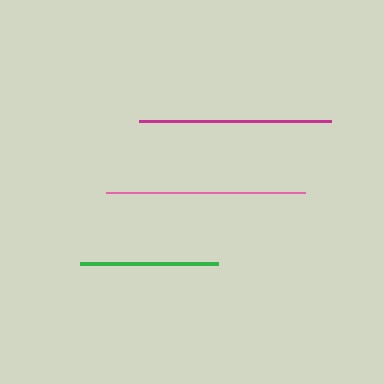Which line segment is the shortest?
The green line is the shortest at approximately 138 pixels.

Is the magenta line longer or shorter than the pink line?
The pink line is longer than the magenta line.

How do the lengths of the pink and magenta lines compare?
The pink and magenta lines are approximately the same length.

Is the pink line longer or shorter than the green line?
The pink line is longer than the green line.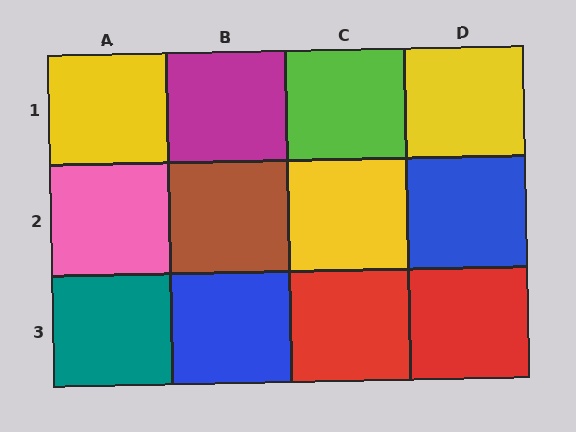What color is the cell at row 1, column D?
Yellow.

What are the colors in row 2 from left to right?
Pink, brown, yellow, blue.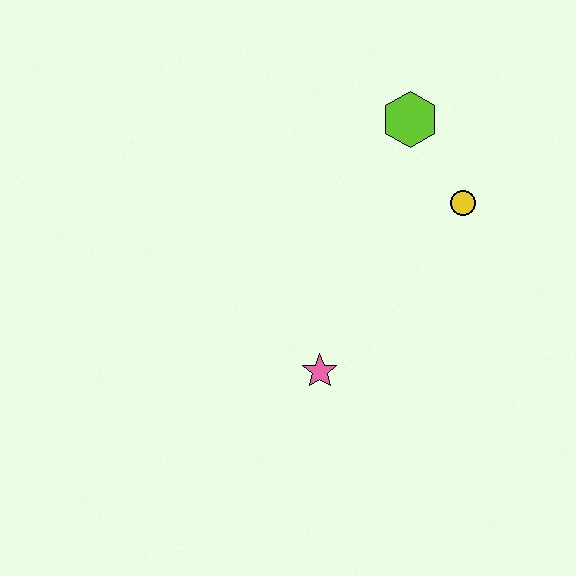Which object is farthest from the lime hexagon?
The pink star is farthest from the lime hexagon.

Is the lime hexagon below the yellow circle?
No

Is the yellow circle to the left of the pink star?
No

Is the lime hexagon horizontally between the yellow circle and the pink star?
Yes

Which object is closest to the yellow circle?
The lime hexagon is closest to the yellow circle.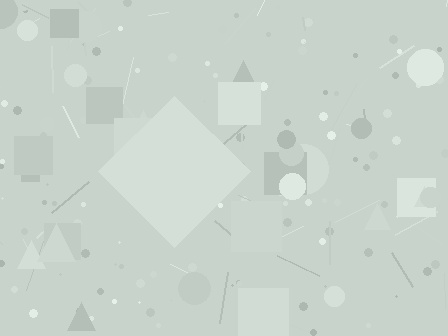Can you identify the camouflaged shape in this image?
The camouflaged shape is a diamond.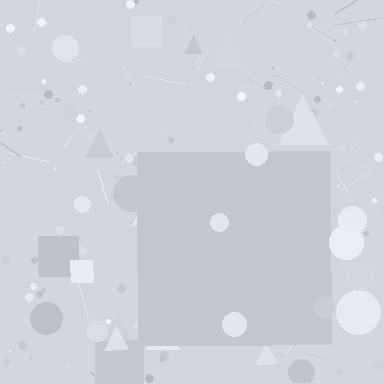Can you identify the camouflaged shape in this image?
The camouflaged shape is a square.